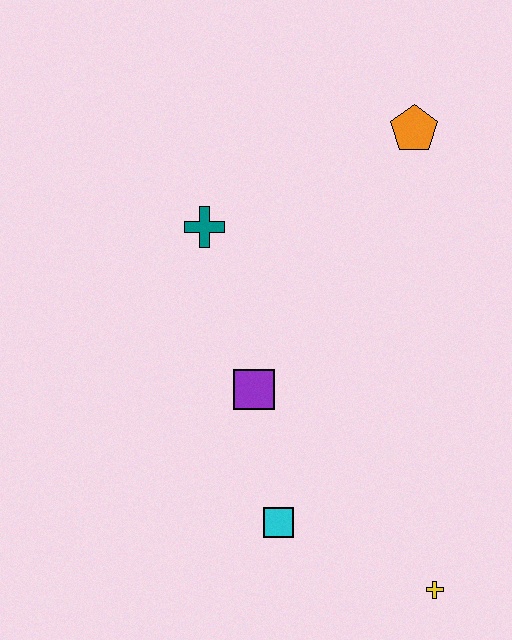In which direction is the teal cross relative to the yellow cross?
The teal cross is above the yellow cross.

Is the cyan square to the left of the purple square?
No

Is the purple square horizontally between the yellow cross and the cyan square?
No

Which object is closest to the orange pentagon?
The teal cross is closest to the orange pentagon.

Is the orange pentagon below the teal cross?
No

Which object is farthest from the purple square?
The orange pentagon is farthest from the purple square.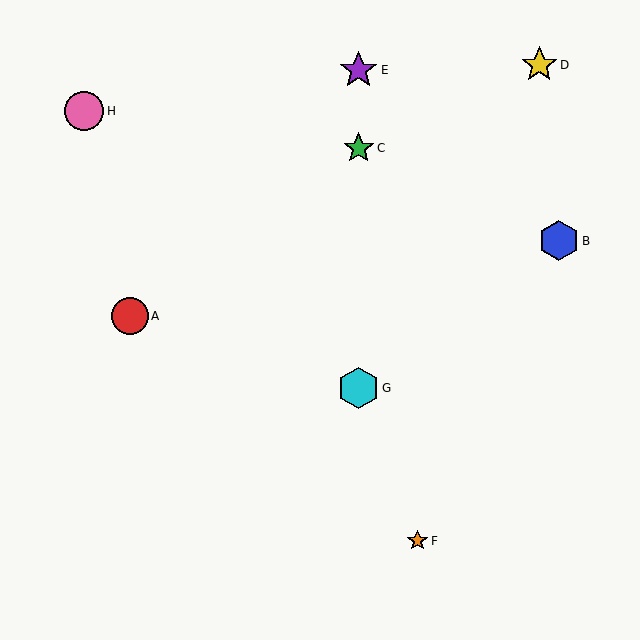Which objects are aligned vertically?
Objects C, E, G are aligned vertically.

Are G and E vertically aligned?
Yes, both are at x≈359.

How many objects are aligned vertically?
3 objects (C, E, G) are aligned vertically.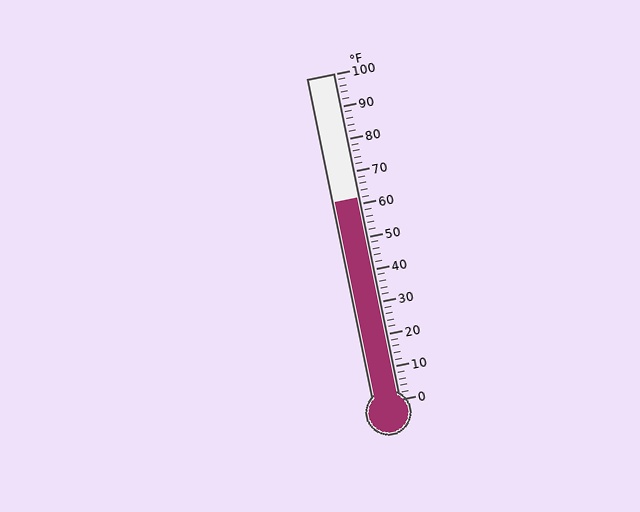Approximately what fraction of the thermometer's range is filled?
The thermometer is filled to approximately 60% of its range.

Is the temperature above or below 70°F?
The temperature is below 70°F.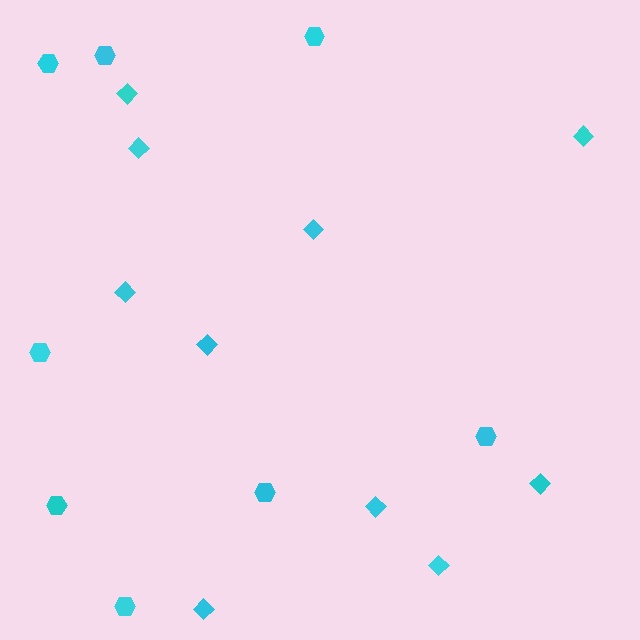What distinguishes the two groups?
There are 2 groups: one group of hexagons (8) and one group of diamonds (10).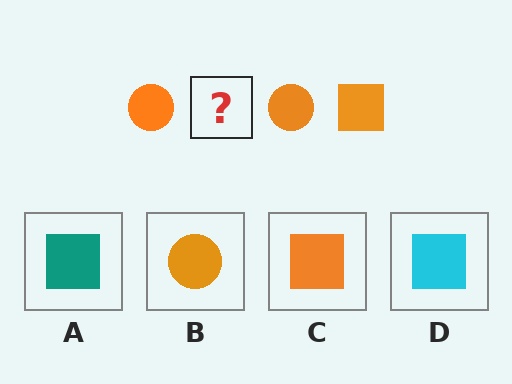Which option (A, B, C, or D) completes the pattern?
C.